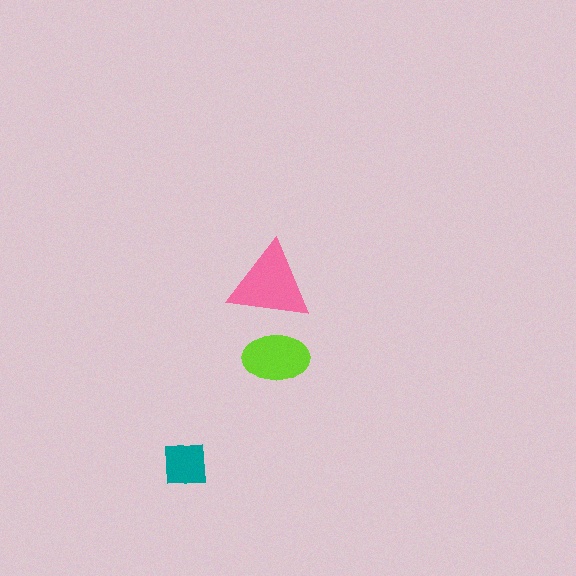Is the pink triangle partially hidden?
Yes, it is partially covered by another shape.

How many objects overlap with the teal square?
0 objects overlap with the teal square.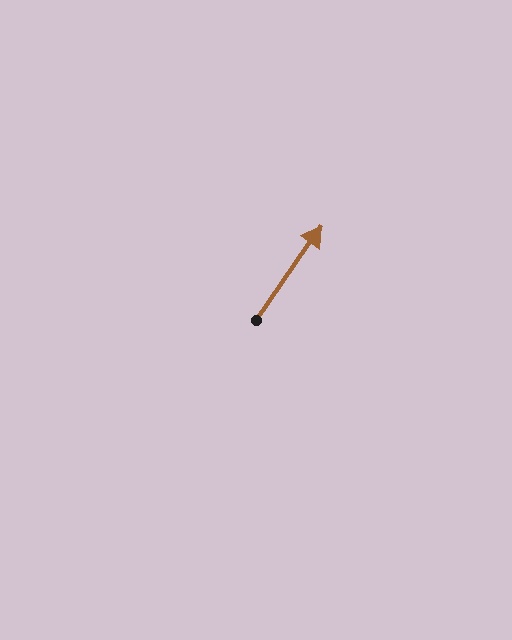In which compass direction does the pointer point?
Northeast.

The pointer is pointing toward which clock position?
Roughly 1 o'clock.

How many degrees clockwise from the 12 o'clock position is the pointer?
Approximately 35 degrees.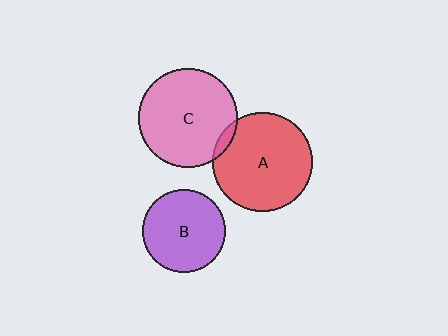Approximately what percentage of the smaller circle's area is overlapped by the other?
Approximately 5%.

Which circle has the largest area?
Circle A (red).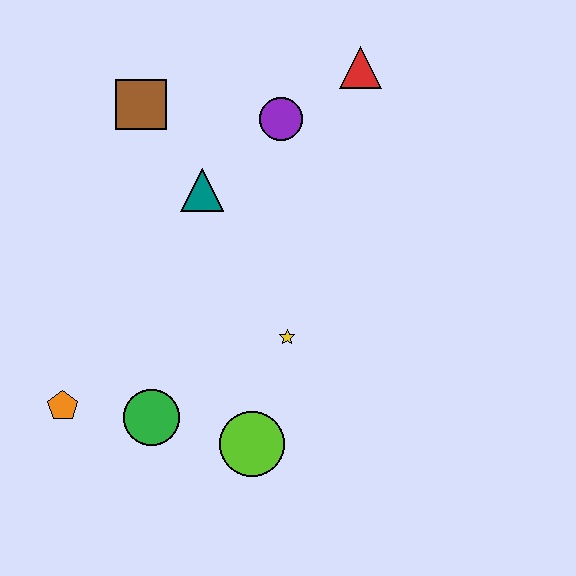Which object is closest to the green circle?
The orange pentagon is closest to the green circle.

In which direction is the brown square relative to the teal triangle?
The brown square is above the teal triangle.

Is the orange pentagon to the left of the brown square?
Yes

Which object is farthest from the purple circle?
The orange pentagon is farthest from the purple circle.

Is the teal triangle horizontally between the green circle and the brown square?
No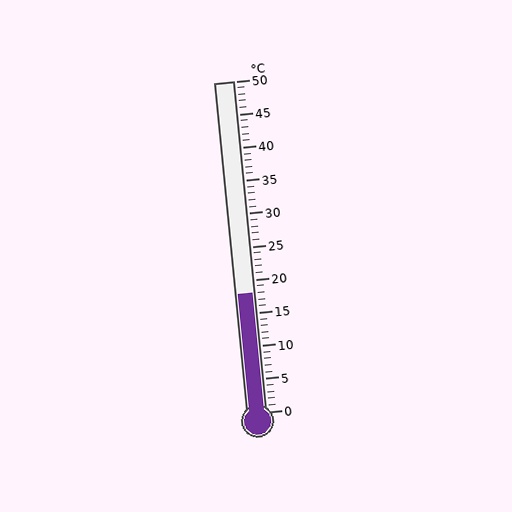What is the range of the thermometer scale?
The thermometer scale ranges from 0°C to 50°C.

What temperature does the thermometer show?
The thermometer shows approximately 18°C.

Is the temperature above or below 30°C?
The temperature is below 30°C.